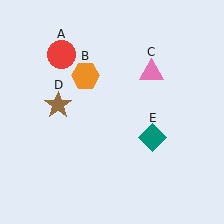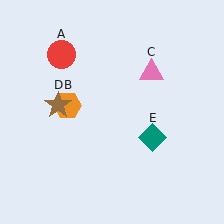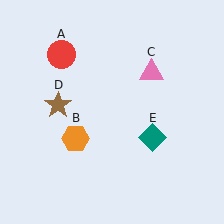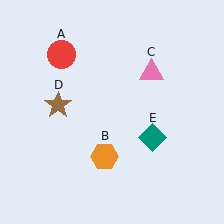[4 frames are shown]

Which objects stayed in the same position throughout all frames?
Red circle (object A) and pink triangle (object C) and brown star (object D) and teal diamond (object E) remained stationary.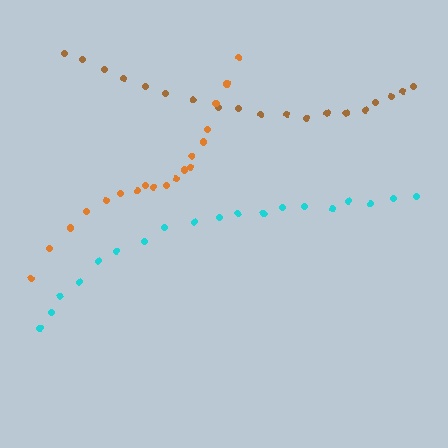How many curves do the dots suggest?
There are 3 distinct paths.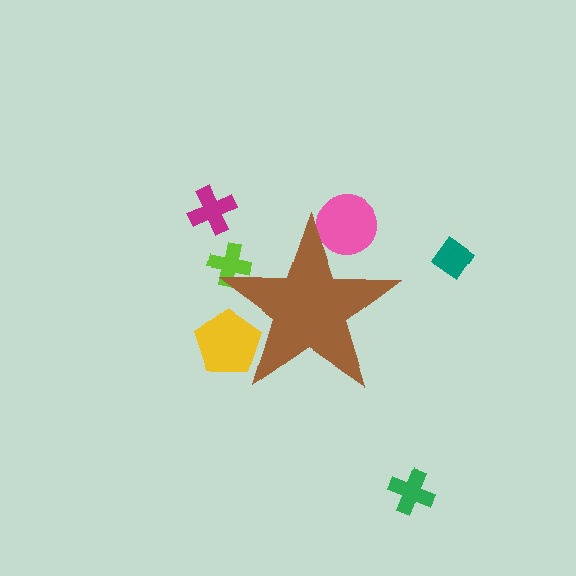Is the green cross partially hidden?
No, the green cross is fully visible.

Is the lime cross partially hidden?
Yes, the lime cross is partially hidden behind the brown star.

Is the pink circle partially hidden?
Yes, the pink circle is partially hidden behind the brown star.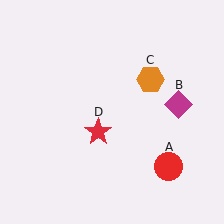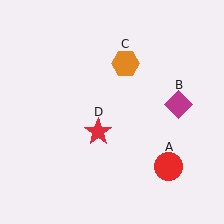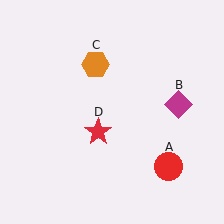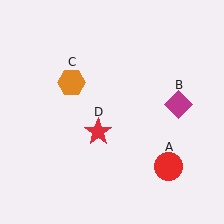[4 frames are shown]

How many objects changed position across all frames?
1 object changed position: orange hexagon (object C).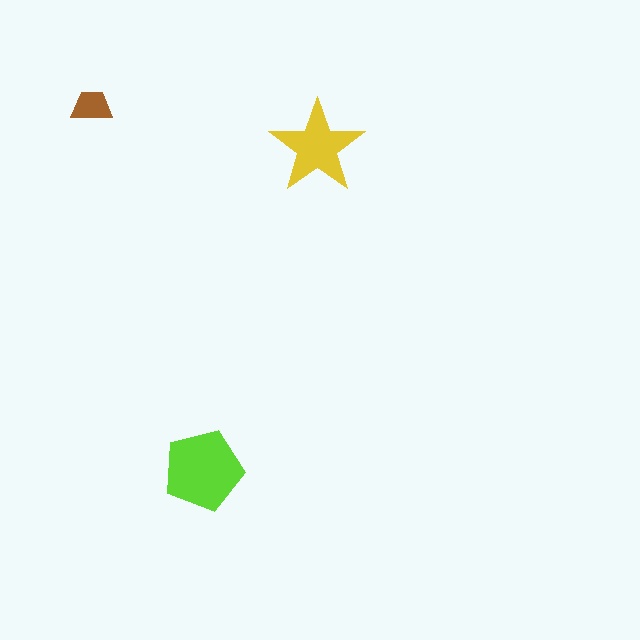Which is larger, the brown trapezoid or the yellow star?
The yellow star.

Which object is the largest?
The lime pentagon.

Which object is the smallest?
The brown trapezoid.